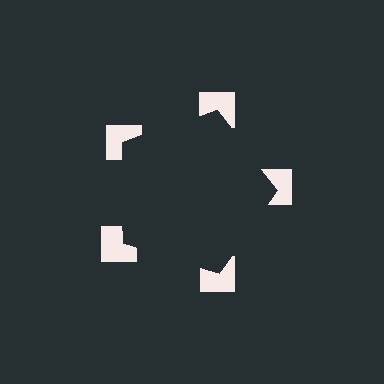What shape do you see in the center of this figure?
An illusory pentagon — its edges are inferred from the aligned wedge cuts in the notched squares, not physically drawn.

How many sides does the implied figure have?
5 sides.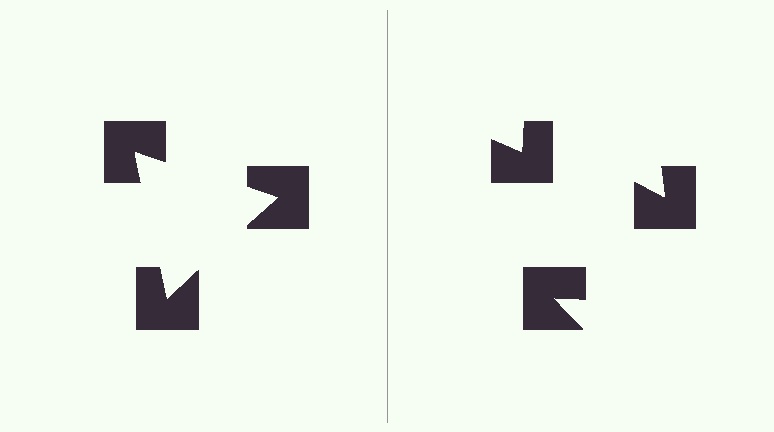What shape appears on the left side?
An illusory triangle.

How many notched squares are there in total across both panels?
6 — 3 on each side.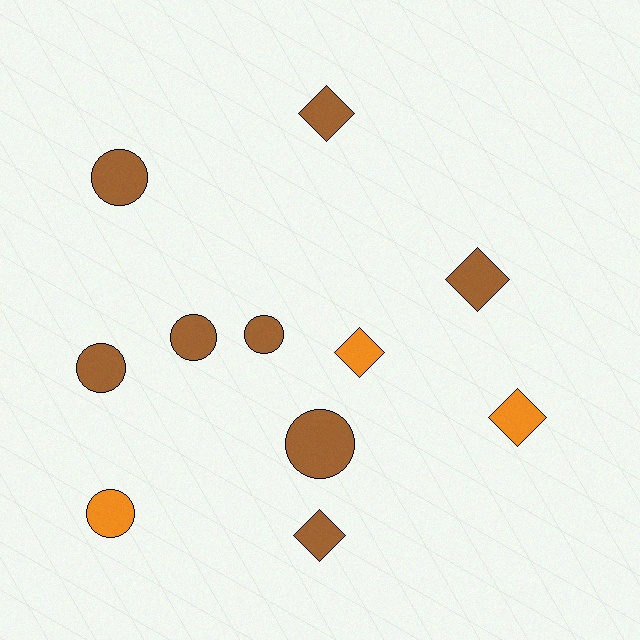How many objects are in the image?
There are 11 objects.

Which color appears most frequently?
Brown, with 8 objects.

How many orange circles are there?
There is 1 orange circle.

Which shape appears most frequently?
Circle, with 6 objects.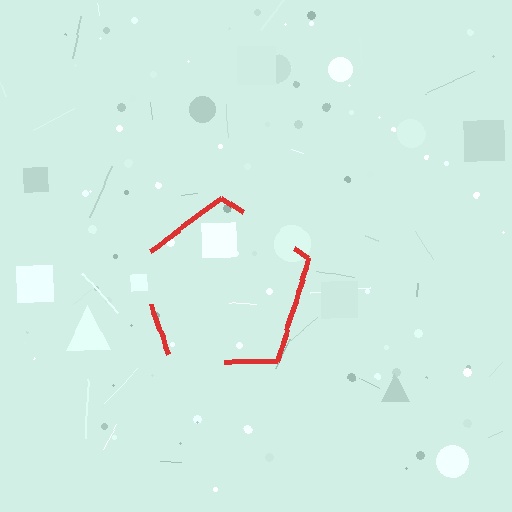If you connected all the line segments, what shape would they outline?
They would outline a pentagon.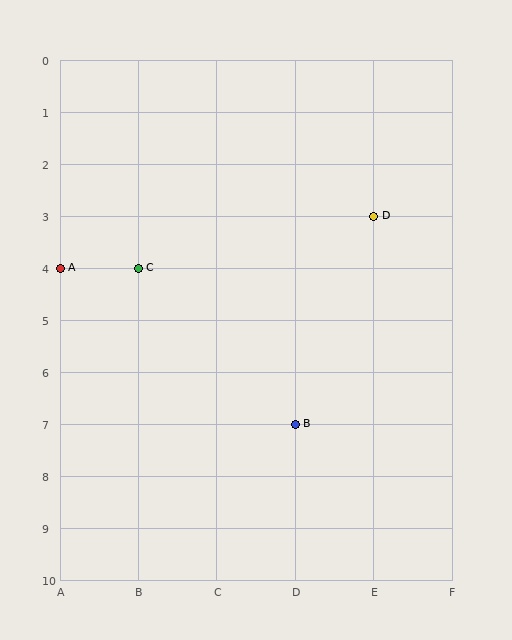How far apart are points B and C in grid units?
Points B and C are 2 columns and 3 rows apart (about 3.6 grid units diagonally).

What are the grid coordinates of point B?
Point B is at grid coordinates (D, 7).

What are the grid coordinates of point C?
Point C is at grid coordinates (B, 4).